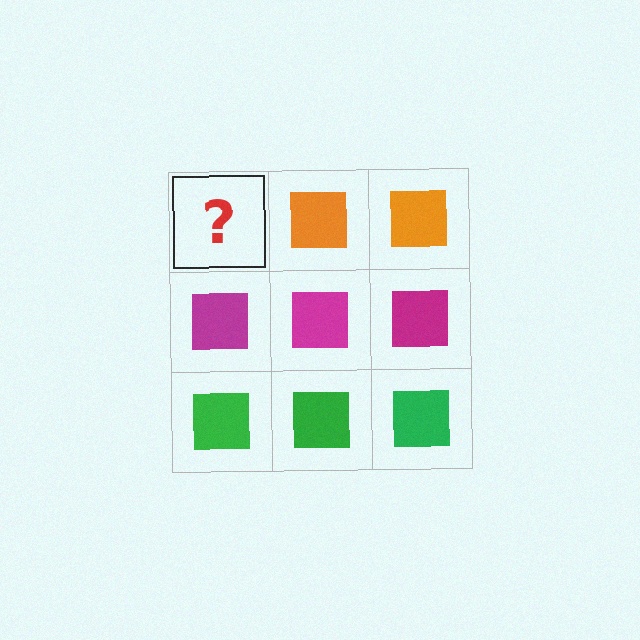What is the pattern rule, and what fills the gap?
The rule is that each row has a consistent color. The gap should be filled with an orange square.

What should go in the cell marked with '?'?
The missing cell should contain an orange square.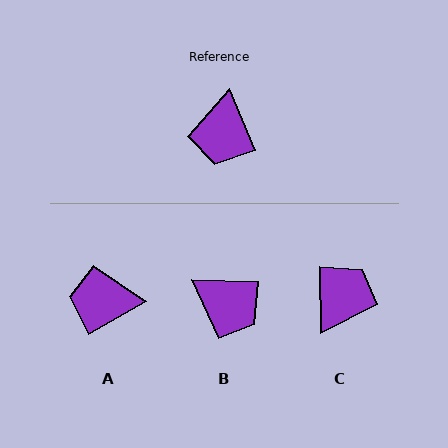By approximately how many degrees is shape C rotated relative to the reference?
Approximately 158 degrees counter-clockwise.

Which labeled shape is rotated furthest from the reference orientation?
C, about 158 degrees away.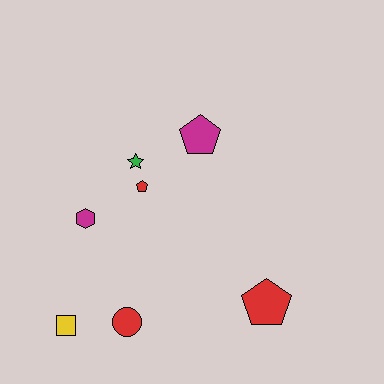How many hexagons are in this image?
There is 1 hexagon.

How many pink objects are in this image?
There are no pink objects.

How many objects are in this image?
There are 7 objects.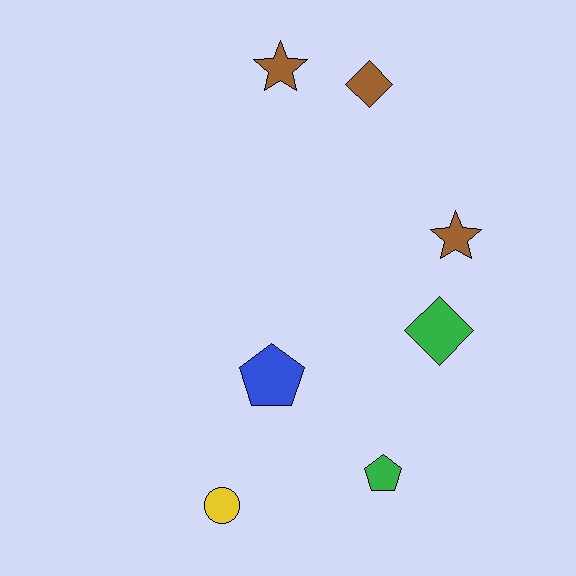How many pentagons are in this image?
There are 2 pentagons.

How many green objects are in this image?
There are 2 green objects.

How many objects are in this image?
There are 7 objects.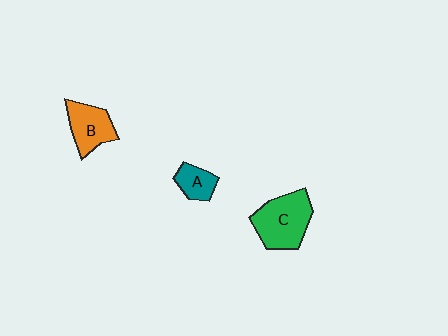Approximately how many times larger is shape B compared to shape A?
Approximately 1.6 times.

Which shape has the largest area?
Shape C (green).